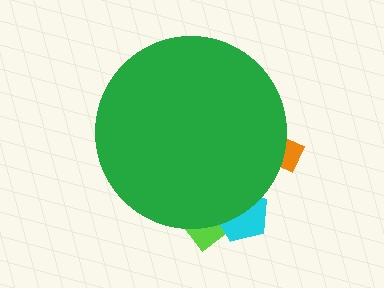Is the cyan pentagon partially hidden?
Yes, the cyan pentagon is partially hidden behind the green circle.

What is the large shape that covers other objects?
A green circle.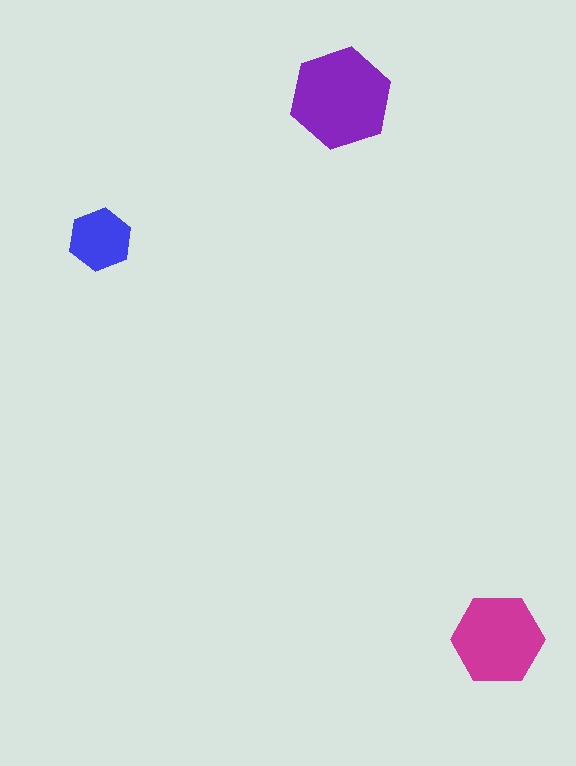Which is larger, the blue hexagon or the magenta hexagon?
The magenta one.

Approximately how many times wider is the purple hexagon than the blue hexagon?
About 1.5 times wider.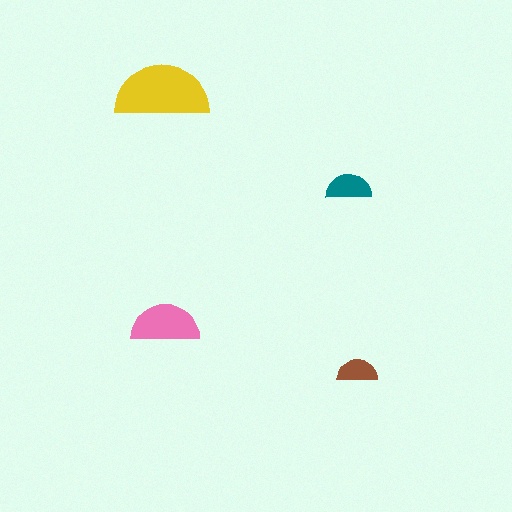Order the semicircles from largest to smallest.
the yellow one, the pink one, the teal one, the brown one.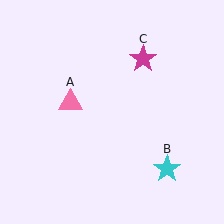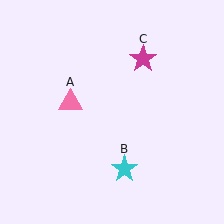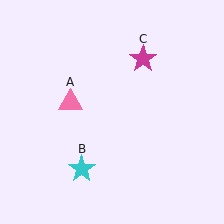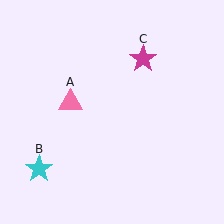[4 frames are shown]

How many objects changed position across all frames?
1 object changed position: cyan star (object B).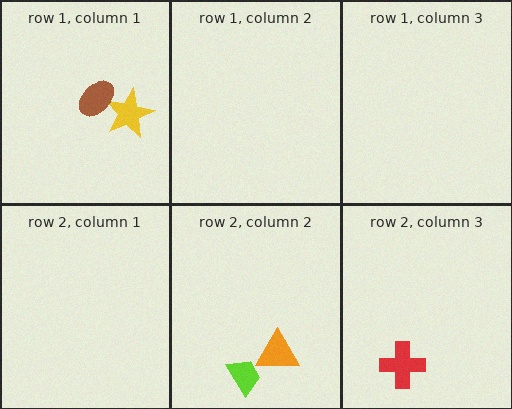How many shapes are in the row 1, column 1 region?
2.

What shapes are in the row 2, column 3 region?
The red cross.